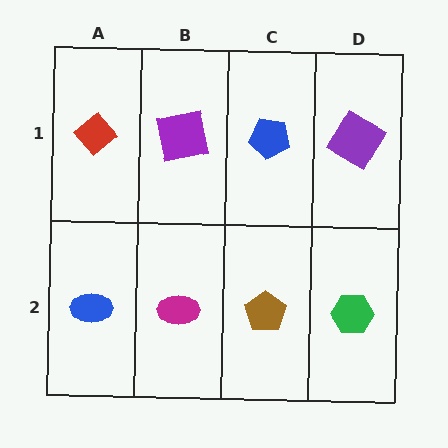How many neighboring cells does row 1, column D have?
2.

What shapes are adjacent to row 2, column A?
A red diamond (row 1, column A), a magenta ellipse (row 2, column B).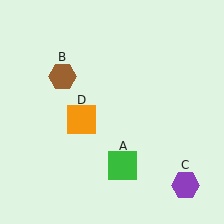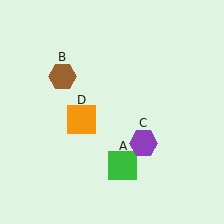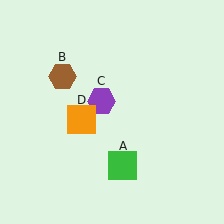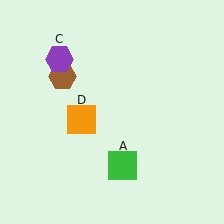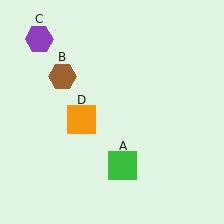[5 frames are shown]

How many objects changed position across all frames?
1 object changed position: purple hexagon (object C).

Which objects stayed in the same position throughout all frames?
Green square (object A) and brown hexagon (object B) and orange square (object D) remained stationary.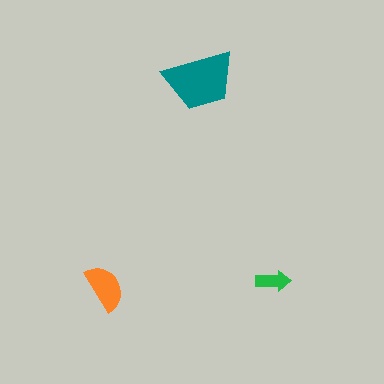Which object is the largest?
The teal trapezoid.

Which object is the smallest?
The green arrow.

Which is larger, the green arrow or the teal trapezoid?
The teal trapezoid.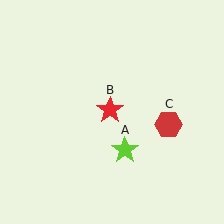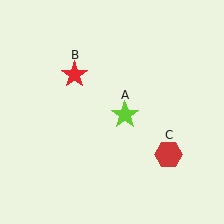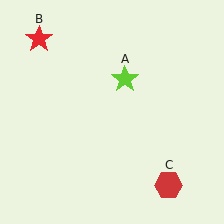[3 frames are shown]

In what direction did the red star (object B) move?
The red star (object B) moved up and to the left.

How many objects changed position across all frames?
3 objects changed position: lime star (object A), red star (object B), red hexagon (object C).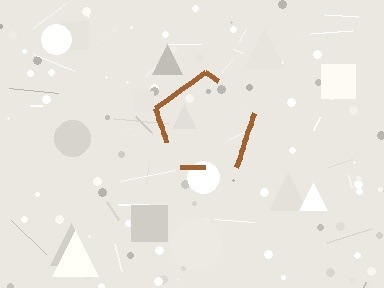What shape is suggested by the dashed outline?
The dashed outline suggests a pentagon.